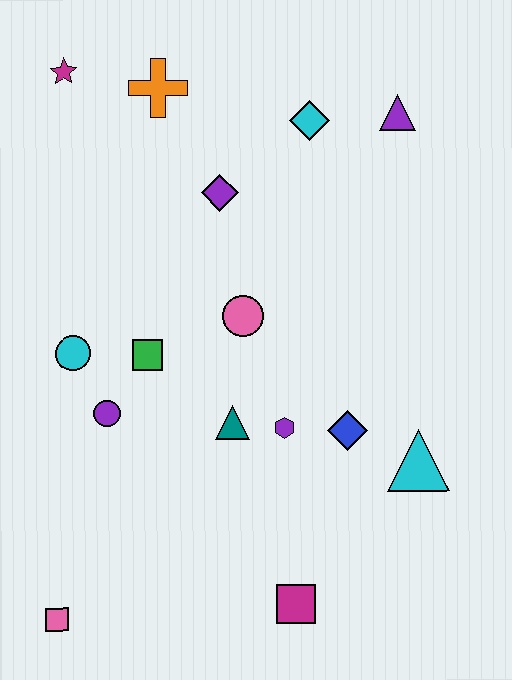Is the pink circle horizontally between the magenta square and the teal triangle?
Yes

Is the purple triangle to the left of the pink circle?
No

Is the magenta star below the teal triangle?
No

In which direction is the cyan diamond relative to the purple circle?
The cyan diamond is above the purple circle.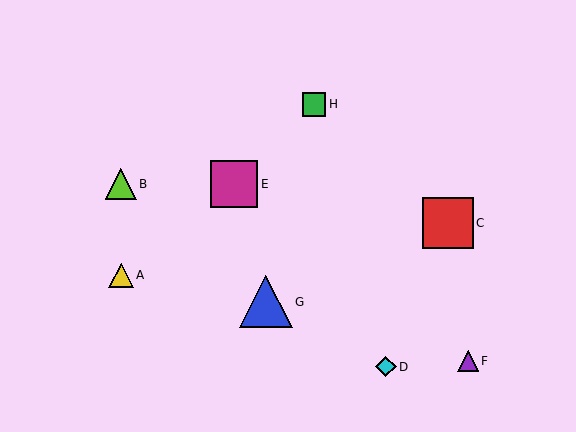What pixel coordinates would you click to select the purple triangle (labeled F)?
Click at (468, 361) to select the purple triangle F.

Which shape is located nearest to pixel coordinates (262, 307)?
The blue triangle (labeled G) at (266, 302) is nearest to that location.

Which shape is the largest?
The blue triangle (labeled G) is the largest.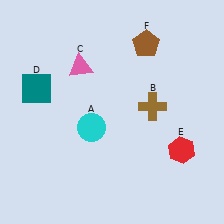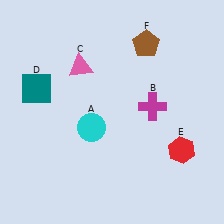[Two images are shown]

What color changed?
The cross (B) changed from brown in Image 1 to magenta in Image 2.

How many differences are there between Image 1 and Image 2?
There is 1 difference between the two images.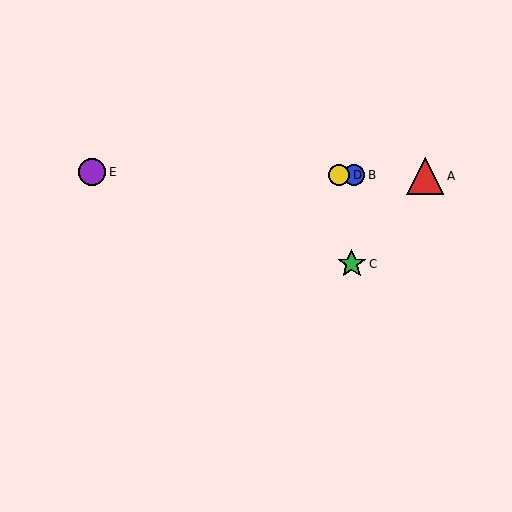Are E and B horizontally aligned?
Yes, both are at y≈172.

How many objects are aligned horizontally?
4 objects (A, B, D, E) are aligned horizontally.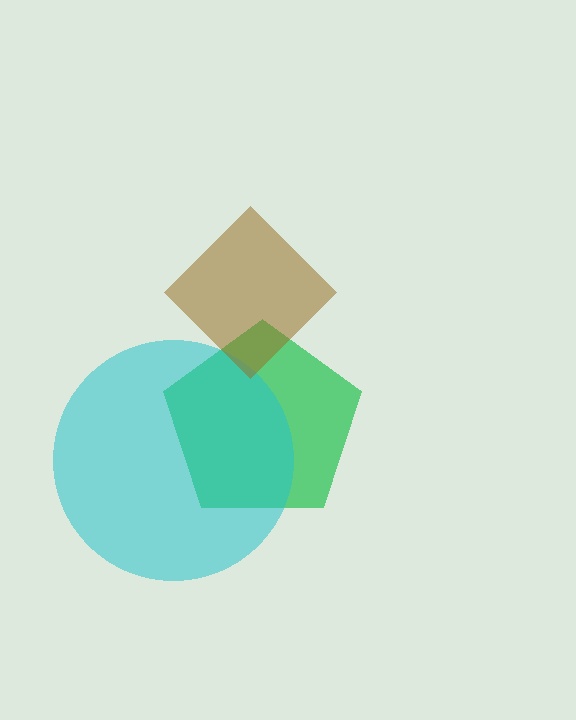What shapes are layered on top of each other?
The layered shapes are: a green pentagon, a cyan circle, a brown diamond.